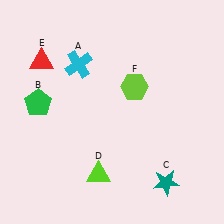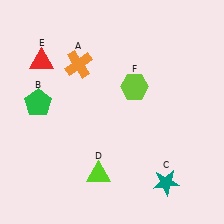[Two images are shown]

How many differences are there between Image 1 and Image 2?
There is 1 difference between the two images.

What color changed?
The cross (A) changed from cyan in Image 1 to orange in Image 2.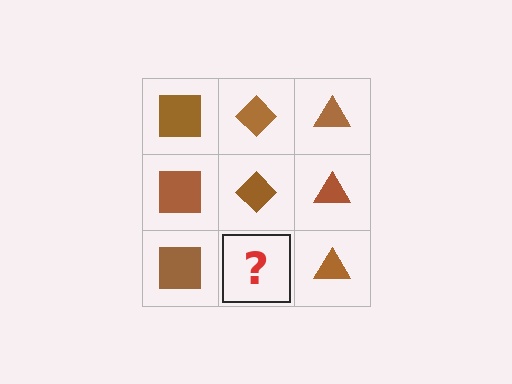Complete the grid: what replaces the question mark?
The question mark should be replaced with a brown diamond.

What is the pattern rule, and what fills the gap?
The rule is that each column has a consistent shape. The gap should be filled with a brown diamond.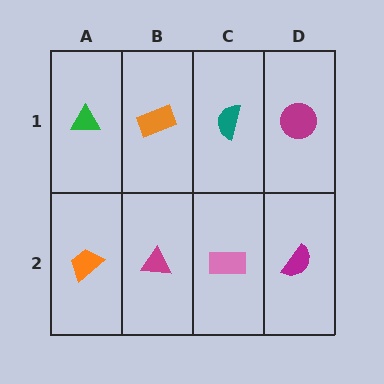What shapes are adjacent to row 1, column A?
An orange trapezoid (row 2, column A), an orange rectangle (row 1, column B).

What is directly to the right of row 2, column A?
A magenta triangle.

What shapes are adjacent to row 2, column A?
A green triangle (row 1, column A), a magenta triangle (row 2, column B).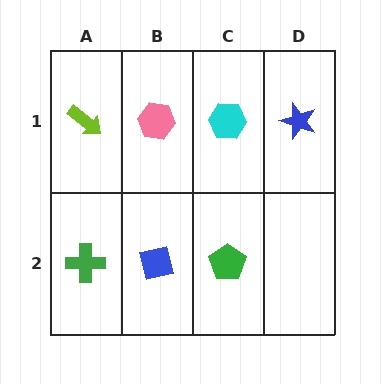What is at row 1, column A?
A lime arrow.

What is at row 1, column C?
A cyan hexagon.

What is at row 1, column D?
A blue star.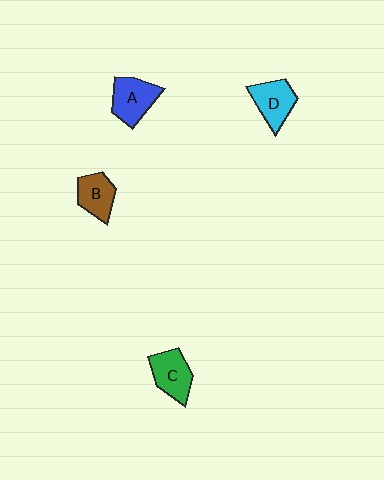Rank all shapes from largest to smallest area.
From largest to smallest: A (blue), C (green), D (cyan), B (brown).